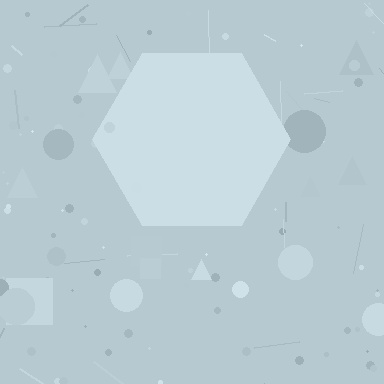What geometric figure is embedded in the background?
A hexagon is embedded in the background.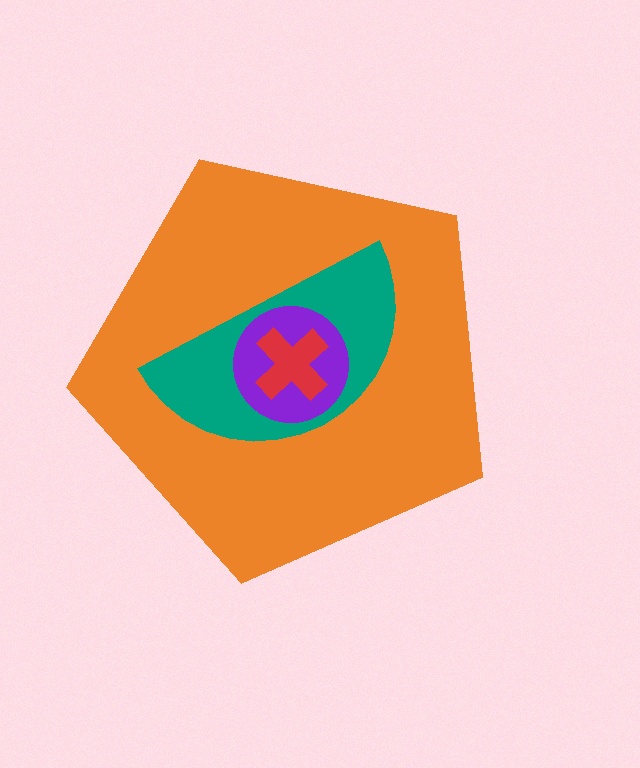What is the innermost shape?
The red cross.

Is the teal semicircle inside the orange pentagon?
Yes.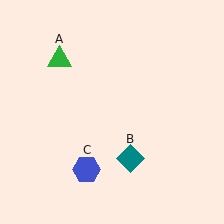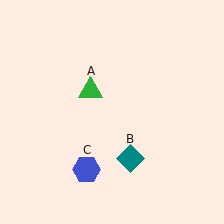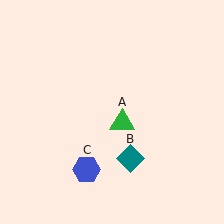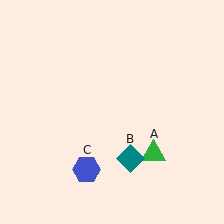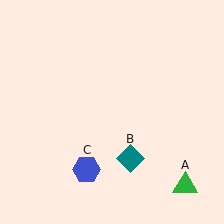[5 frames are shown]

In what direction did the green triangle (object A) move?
The green triangle (object A) moved down and to the right.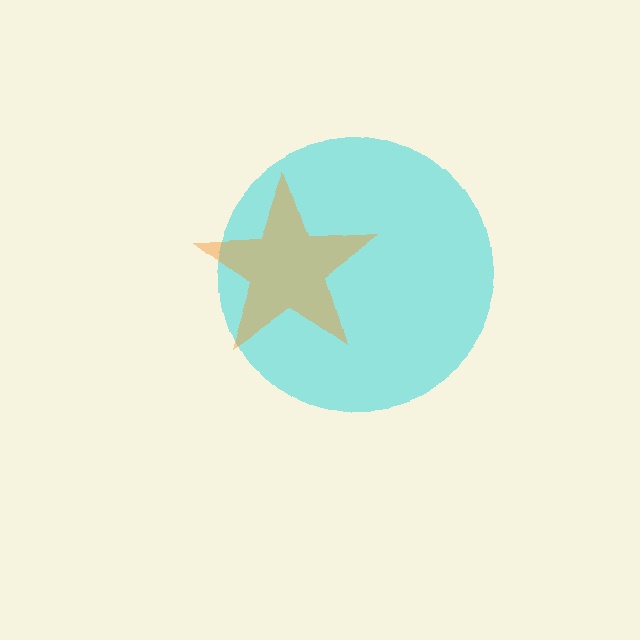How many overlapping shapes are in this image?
There are 2 overlapping shapes in the image.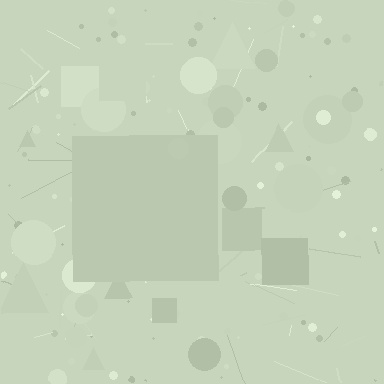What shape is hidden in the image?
A square is hidden in the image.